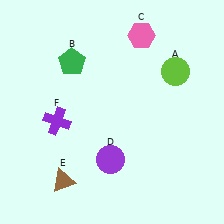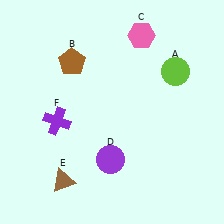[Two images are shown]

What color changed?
The pentagon (B) changed from green in Image 1 to brown in Image 2.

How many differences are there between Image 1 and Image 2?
There is 1 difference between the two images.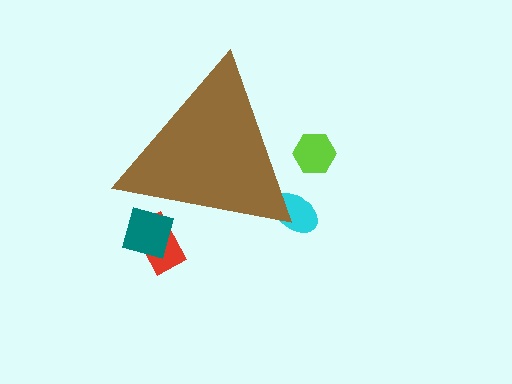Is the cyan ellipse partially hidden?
Yes, the cyan ellipse is partially hidden behind the brown triangle.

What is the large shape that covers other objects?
A brown triangle.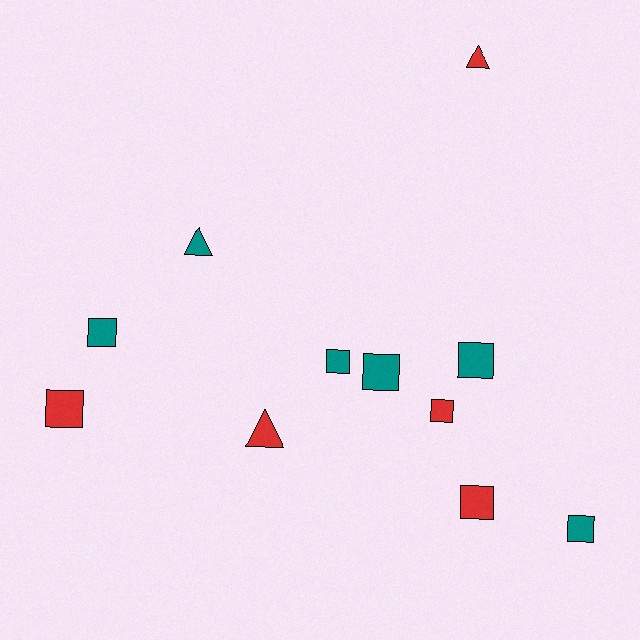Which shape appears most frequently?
Square, with 8 objects.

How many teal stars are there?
There are no teal stars.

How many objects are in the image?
There are 11 objects.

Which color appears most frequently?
Teal, with 6 objects.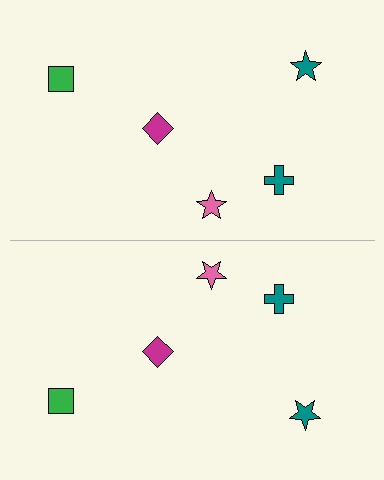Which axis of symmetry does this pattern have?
The pattern has a horizontal axis of symmetry running through the center of the image.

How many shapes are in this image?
There are 10 shapes in this image.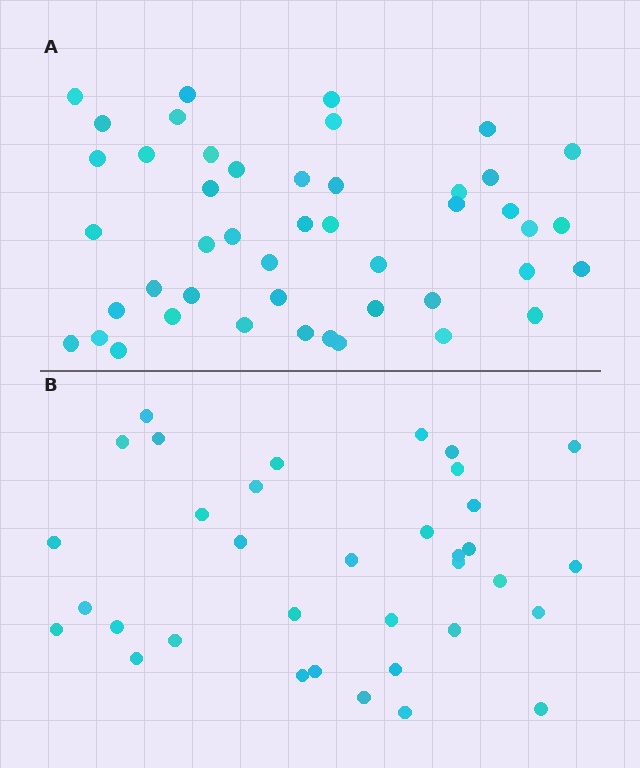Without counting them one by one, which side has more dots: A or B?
Region A (the top region) has more dots.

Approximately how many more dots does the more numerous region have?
Region A has roughly 12 or so more dots than region B.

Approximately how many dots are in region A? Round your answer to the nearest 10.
About 50 dots. (The exact count is 46, which rounds to 50.)